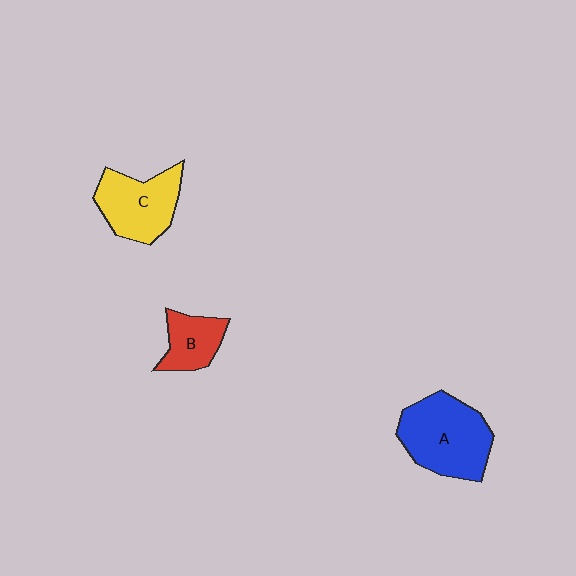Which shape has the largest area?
Shape A (blue).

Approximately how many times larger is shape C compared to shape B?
Approximately 1.6 times.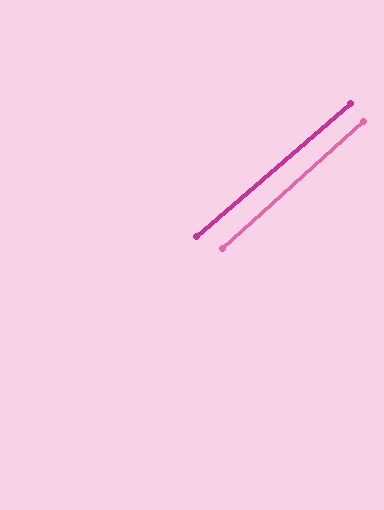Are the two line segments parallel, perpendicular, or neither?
Parallel — their directions differ by only 1.2°.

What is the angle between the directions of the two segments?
Approximately 1 degree.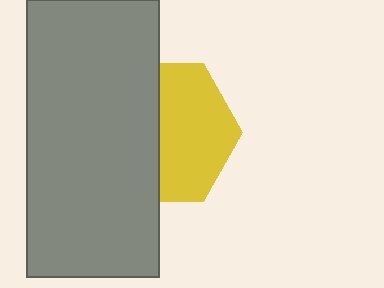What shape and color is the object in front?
The object in front is a gray rectangle.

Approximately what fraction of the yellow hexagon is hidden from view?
Roughly 47% of the yellow hexagon is hidden behind the gray rectangle.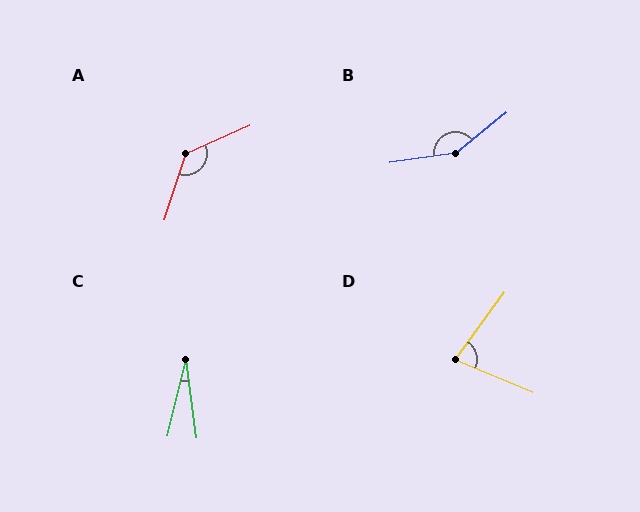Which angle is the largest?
B, at approximately 149 degrees.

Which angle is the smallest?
C, at approximately 21 degrees.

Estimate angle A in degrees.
Approximately 132 degrees.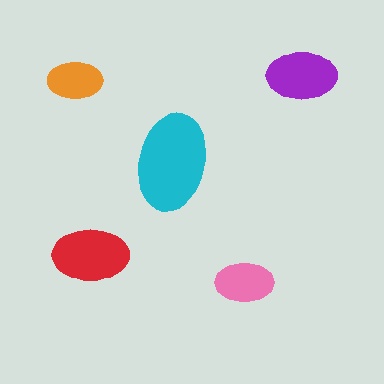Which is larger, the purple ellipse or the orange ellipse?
The purple one.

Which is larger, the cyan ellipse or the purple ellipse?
The cyan one.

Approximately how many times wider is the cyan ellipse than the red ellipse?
About 1.5 times wider.